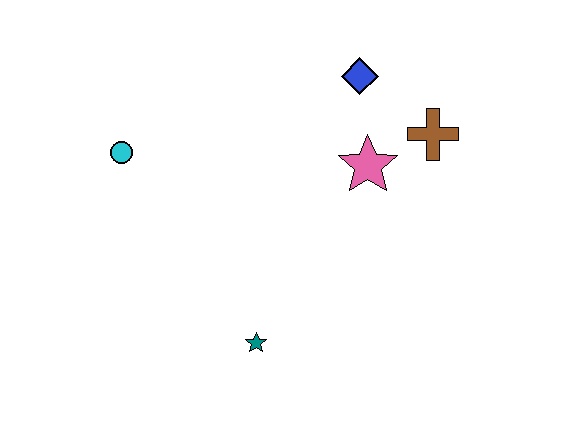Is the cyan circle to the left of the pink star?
Yes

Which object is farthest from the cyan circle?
The brown cross is farthest from the cyan circle.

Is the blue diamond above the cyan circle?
Yes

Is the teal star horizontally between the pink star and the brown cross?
No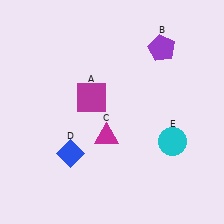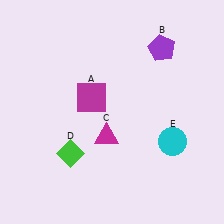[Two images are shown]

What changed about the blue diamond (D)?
In Image 1, D is blue. In Image 2, it changed to green.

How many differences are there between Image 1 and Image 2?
There is 1 difference between the two images.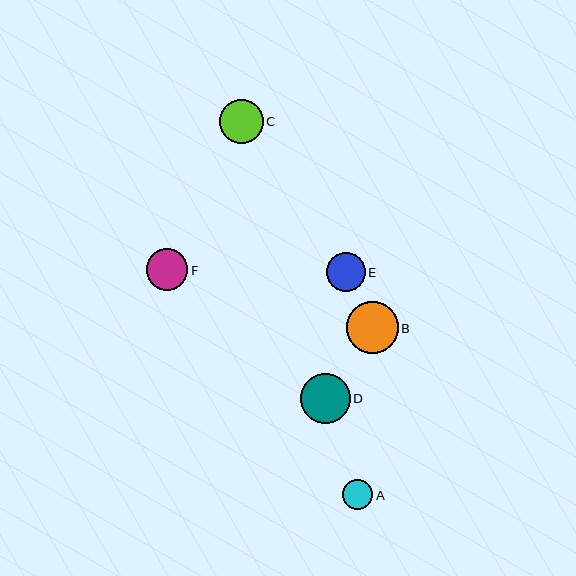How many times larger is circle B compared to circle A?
Circle B is approximately 1.7 times the size of circle A.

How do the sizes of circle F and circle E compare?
Circle F and circle E are approximately the same size.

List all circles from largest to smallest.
From largest to smallest: B, D, C, F, E, A.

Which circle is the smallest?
Circle A is the smallest with a size of approximately 31 pixels.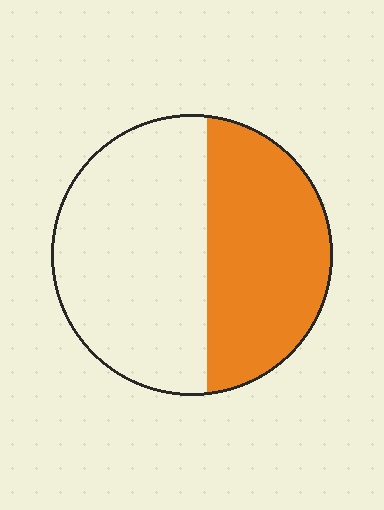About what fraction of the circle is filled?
About two fifths (2/5).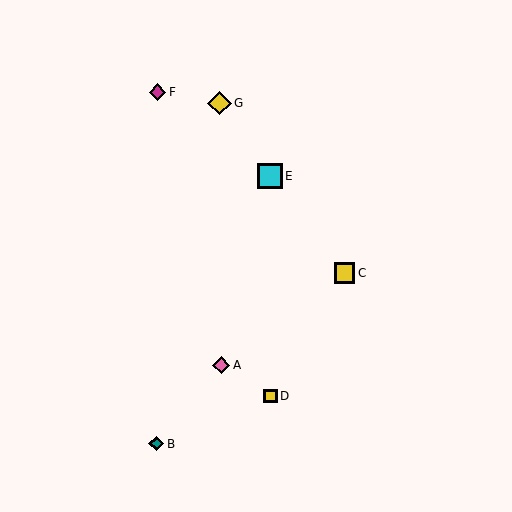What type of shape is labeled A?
Shape A is a pink diamond.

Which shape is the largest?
The cyan square (labeled E) is the largest.